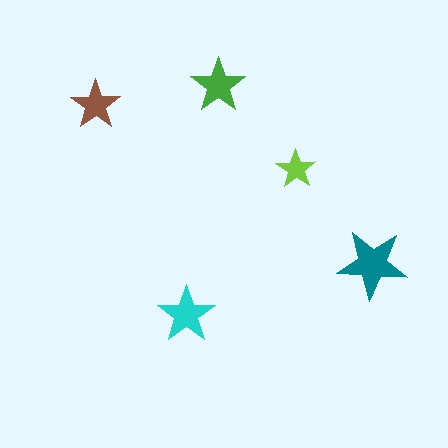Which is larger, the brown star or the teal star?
The teal one.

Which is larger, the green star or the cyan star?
The cyan one.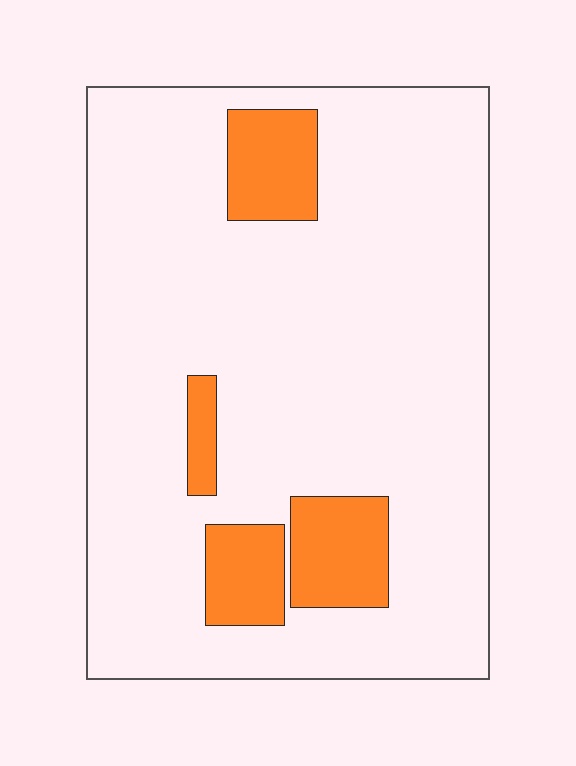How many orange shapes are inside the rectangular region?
4.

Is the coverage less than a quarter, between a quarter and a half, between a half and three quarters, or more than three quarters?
Less than a quarter.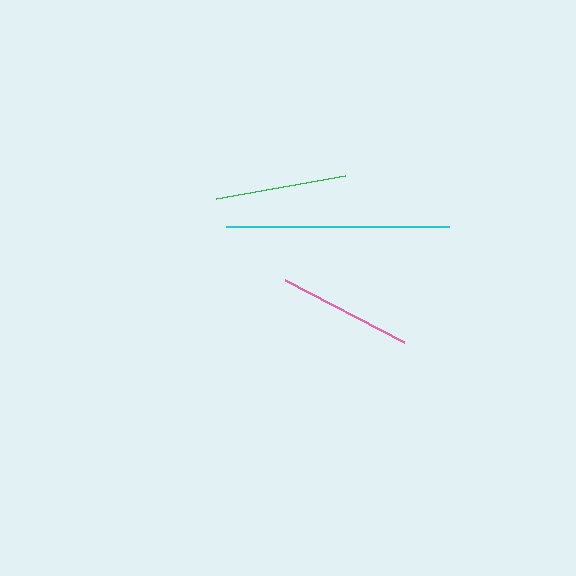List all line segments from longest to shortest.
From longest to shortest: cyan, pink, green.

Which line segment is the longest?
The cyan line is the longest at approximately 223 pixels.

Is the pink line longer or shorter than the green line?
The pink line is longer than the green line.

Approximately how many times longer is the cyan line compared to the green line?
The cyan line is approximately 1.7 times the length of the green line.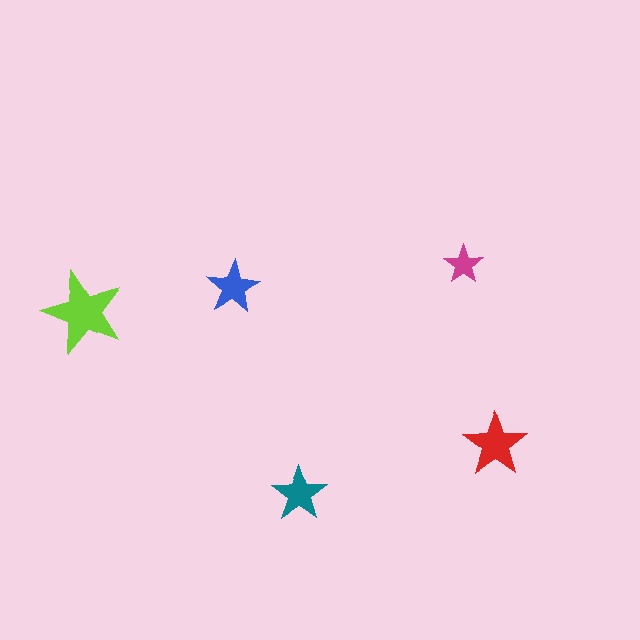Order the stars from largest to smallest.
the lime one, the red one, the teal one, the blue one, the magenta one.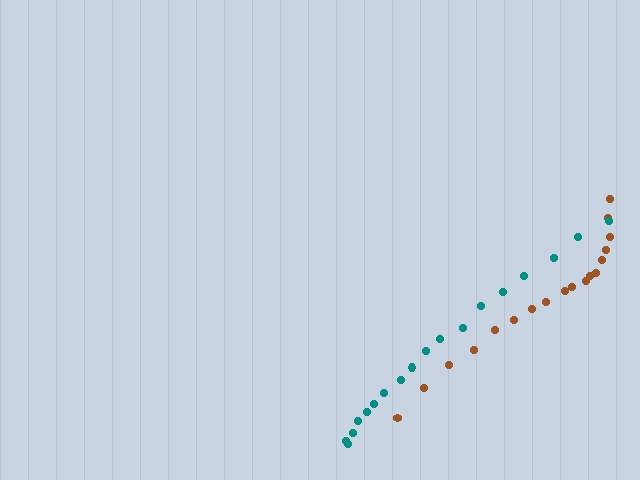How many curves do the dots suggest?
There are 2 distinct paths.